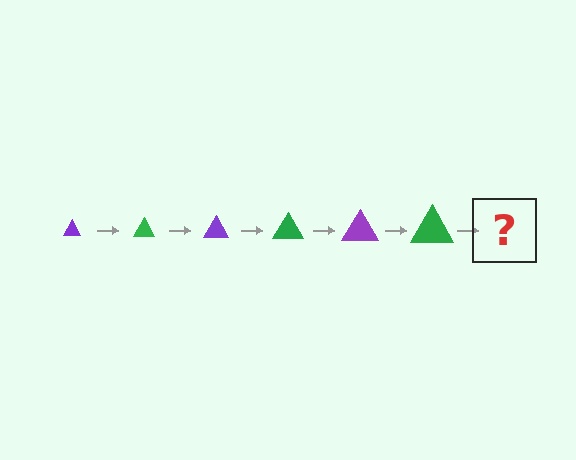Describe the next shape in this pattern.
It should be a purple triangle, larger than the previous one.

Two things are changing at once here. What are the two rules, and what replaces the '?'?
The two rules are that the triangle grows larger each step and the color cycles through purple and green. The '?' should be a purple triangle, larger than the previous one.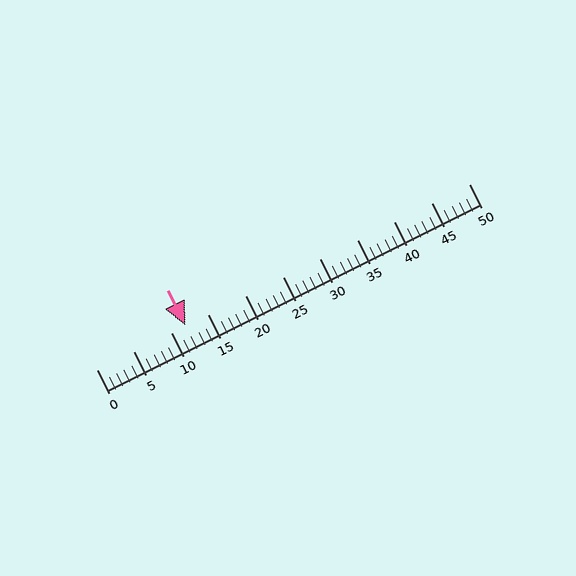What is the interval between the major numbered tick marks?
The major tick marks are spaced 5 units apart.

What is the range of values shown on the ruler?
The ruler shows values from 0 to 50.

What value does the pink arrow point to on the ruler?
The pink arrow points to approximately 12.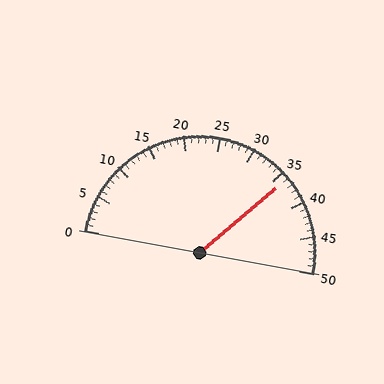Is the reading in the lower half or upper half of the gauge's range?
The reading is in the upper half of the range (0 to 50).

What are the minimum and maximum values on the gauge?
The gauge ranges from 0 to 50.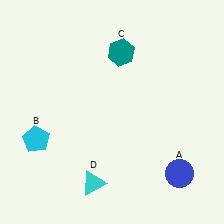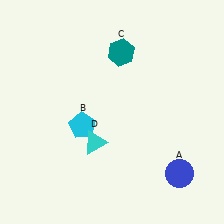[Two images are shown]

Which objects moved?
The objects that moved are: the cyan pentagon (B), the cyan triangle (D).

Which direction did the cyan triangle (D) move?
The cyan triangle (D) moved up.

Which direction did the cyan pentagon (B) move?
The cyan pentagon (B) moved right.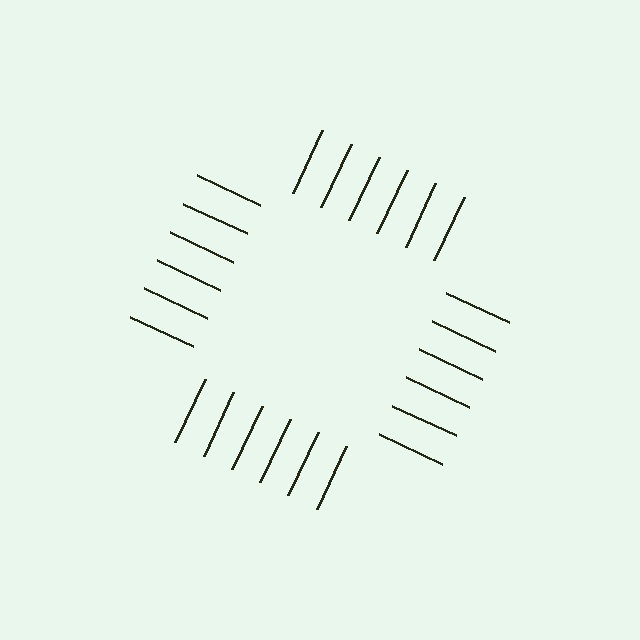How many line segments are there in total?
24 — 6 along each of the 4 edges.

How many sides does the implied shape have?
4 sides — the line-ends trace a square.